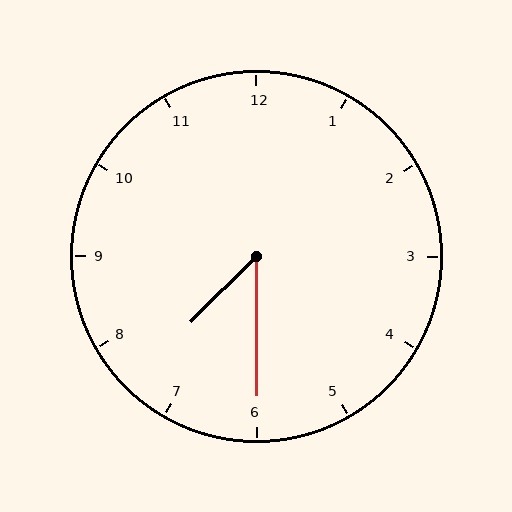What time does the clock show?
7:30.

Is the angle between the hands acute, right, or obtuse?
It is acute.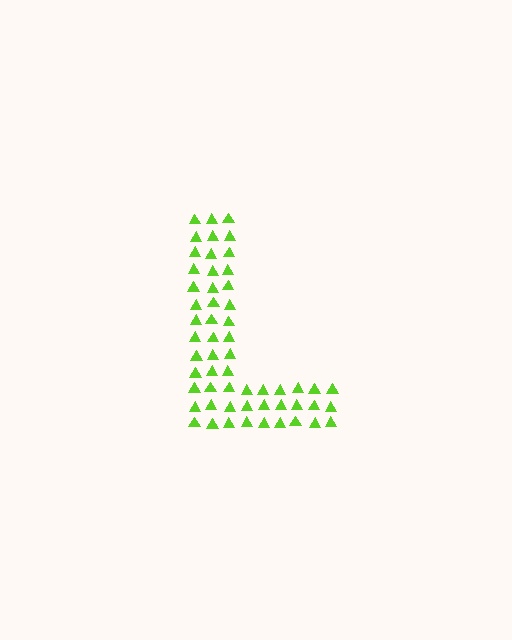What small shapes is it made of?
It is made of small triangles.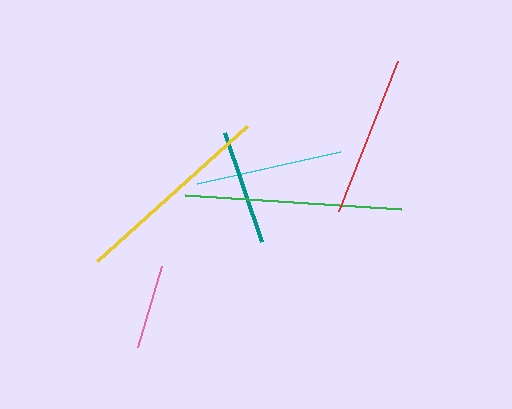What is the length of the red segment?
The red segment is approximately 161 pixels long.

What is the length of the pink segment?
The pink segment is approximately 84 pixels long.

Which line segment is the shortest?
The pink line is the shortest at approximately 84 pixels.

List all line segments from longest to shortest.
From longest to shortest: green, yellow, red, cyan, teal, pink.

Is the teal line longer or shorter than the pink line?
The teal line is longer than the pink line.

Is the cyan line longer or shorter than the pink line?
The cyan line is longer than the pink line.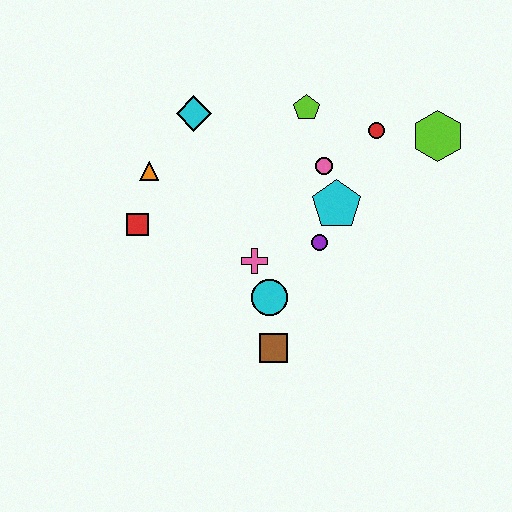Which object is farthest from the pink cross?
The lime hexagon is farthest from the pink cross.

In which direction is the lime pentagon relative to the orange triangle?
The lime pentagon is to the right of the orange triangle.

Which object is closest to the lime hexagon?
The red circle is closest to the lime hexagon.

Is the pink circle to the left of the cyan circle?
No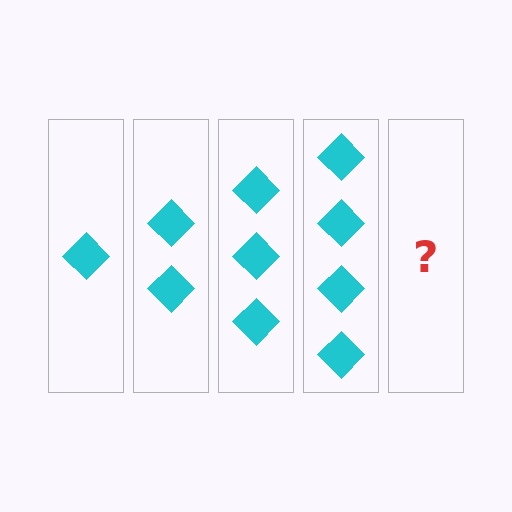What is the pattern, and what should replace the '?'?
The pattern is that each step adds one more diamond. The '?' should be 5 diamonds.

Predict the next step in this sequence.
The next step is 5 diamonds.